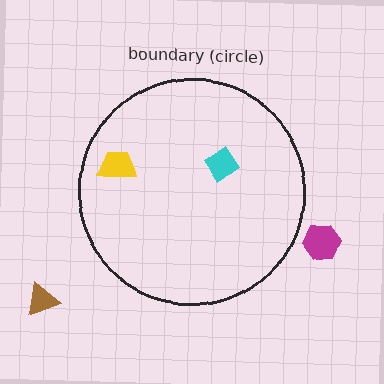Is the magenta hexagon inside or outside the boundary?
Outside.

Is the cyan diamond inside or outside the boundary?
Inside.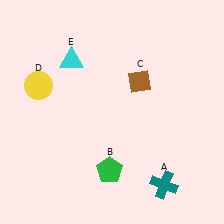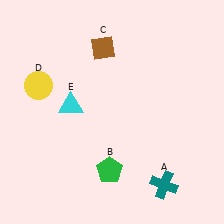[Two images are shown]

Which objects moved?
The objects that moved are: the brown diamond (C), the cyan triangle (E).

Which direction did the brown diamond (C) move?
The brown diamond (C) moved left.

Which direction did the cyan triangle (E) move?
The cyan triangle (E) moved down.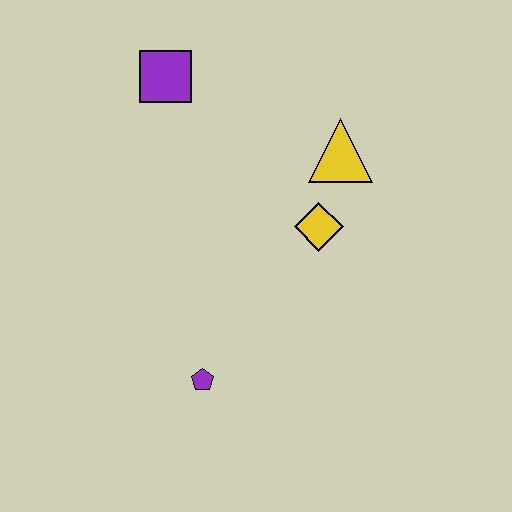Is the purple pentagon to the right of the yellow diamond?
No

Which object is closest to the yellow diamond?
The yellow triangle is closest to the yellow diamond.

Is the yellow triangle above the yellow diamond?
Yes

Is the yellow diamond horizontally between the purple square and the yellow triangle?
Yes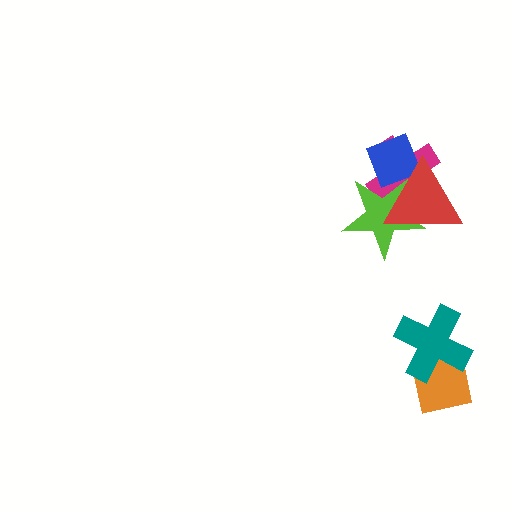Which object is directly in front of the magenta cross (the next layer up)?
The blue diamond is directly in front of the magenta cross.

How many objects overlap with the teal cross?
1 object overlaps with the teal cross.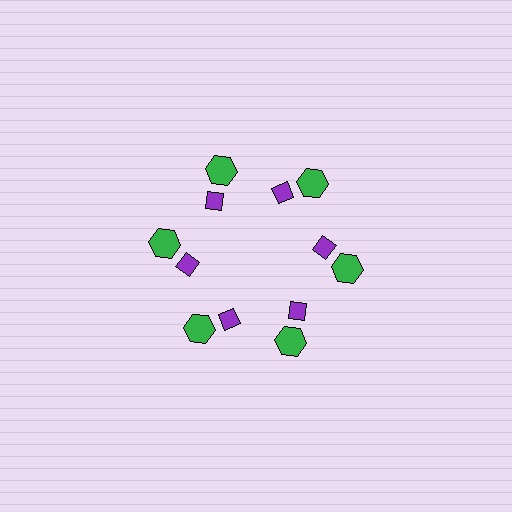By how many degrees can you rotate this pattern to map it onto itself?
The pattern maps onto itself every 60 degrees of rotation.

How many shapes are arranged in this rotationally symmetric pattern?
There are 12 shapes, arranged in 6 groups of 2.